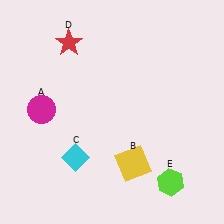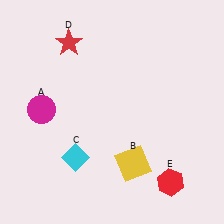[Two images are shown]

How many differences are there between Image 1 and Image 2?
There is 1 difference between the two images.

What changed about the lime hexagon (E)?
In Image 1, E is lime. In Image 2, it changed to red.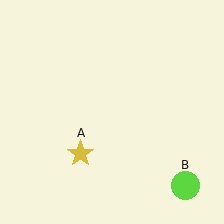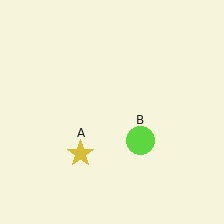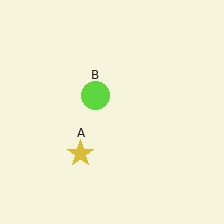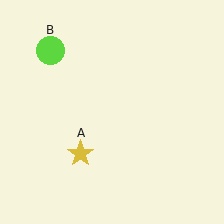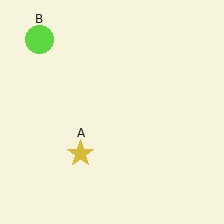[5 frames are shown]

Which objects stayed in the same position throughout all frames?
Yellow star (object A) remained stationary.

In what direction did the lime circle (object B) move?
The lime circle (object B) moved up and to the left.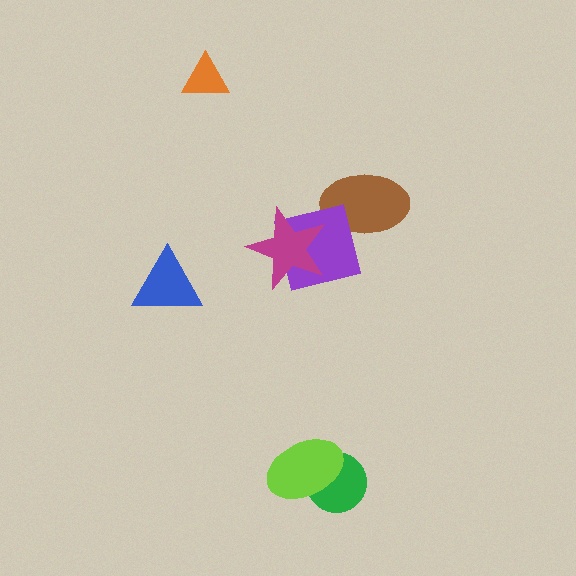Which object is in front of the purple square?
The magenta star is in front of the purple square.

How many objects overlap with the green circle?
1 object overlaps with the green circle.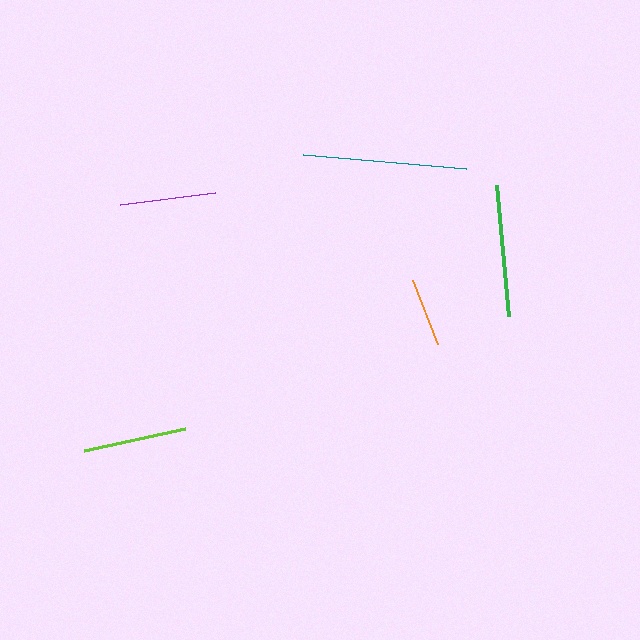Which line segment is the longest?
The teal line is the longest at approximately 163 pixels.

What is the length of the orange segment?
The orange segment is approximately 68 pixels long.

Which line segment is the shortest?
The orange line is the shortest at approximately 68 pixels.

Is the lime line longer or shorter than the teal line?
The teal line is longer than the lime line.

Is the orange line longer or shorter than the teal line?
The teal line is longer than the orange line.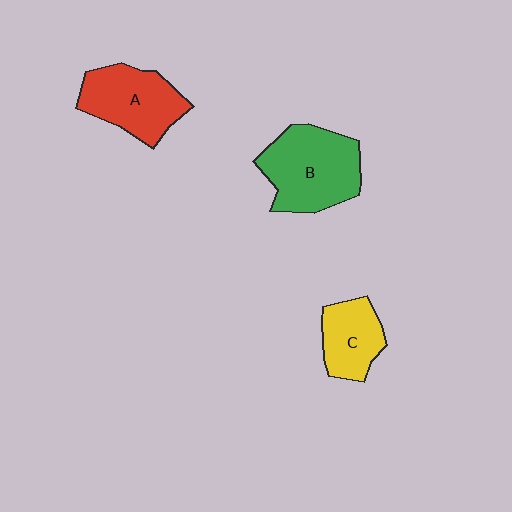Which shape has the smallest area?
Shape C (yellow).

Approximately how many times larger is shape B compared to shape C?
Approximately 1.7 times.